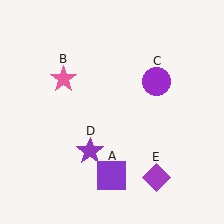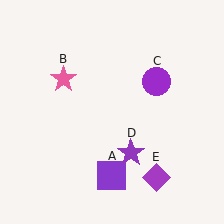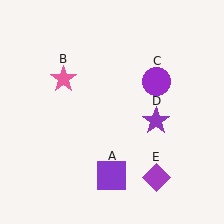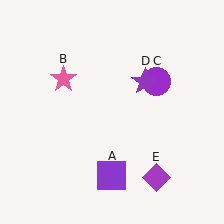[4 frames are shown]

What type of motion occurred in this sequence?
The purple star (object D) rotated counterclockwise around the center of the scene.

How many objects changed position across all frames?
1 object changed position: purple star (object D).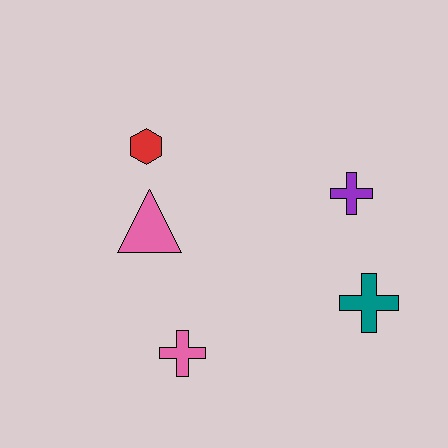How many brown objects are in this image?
There are no brown objects.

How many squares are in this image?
There are no squares.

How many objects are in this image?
There are 5 objects.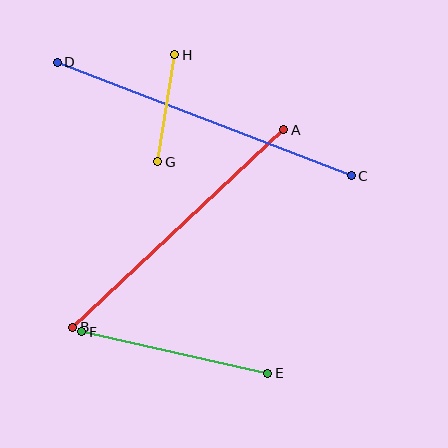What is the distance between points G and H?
The distance is approximately 108 pixels.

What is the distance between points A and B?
The distance is approximately 289 pixels.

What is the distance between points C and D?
The distance is approximately 315 pixels.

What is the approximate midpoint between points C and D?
The midpoint is at approximately (204, 119) pixels.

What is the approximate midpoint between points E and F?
The midpoint is at approximately (175, 353) pixels.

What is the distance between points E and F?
The distance is approximately 190 pixels.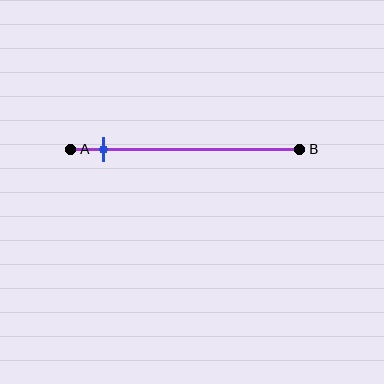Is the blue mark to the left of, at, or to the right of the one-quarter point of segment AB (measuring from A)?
The blue mark is to the left of the one-quarter point of segment AB.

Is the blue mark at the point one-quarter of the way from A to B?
No, the mark is at about 15% from A, not at the 25% one-quarter point.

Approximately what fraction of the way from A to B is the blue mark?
The blue mark is approximately 15% of the way from A to B.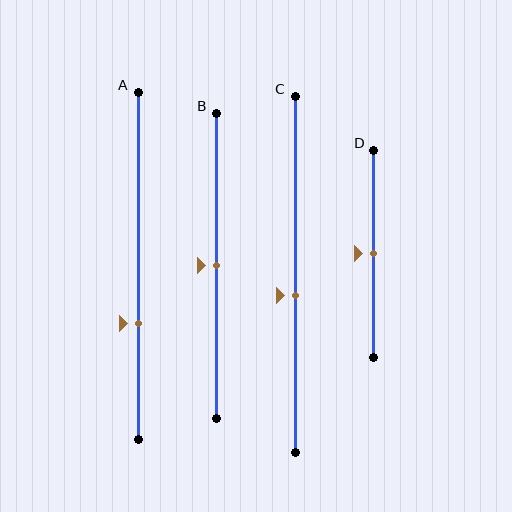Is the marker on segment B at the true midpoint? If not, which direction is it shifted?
Yes, the marker on segment B is at the true midpoint.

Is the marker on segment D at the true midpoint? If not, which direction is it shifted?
Yes, the marker on segment D is at the true midpoint.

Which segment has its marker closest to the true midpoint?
Segment B has its marker closest to the true midpoint.